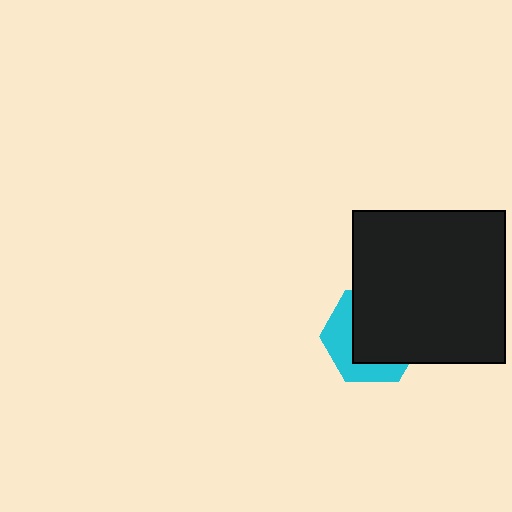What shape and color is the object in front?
The object in front is a black square.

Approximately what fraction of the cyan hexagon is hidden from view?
Roughly 63% of the cyan hexagon is hidden behind the black square.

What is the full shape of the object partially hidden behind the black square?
The partially hidden object is a cyan hexagon.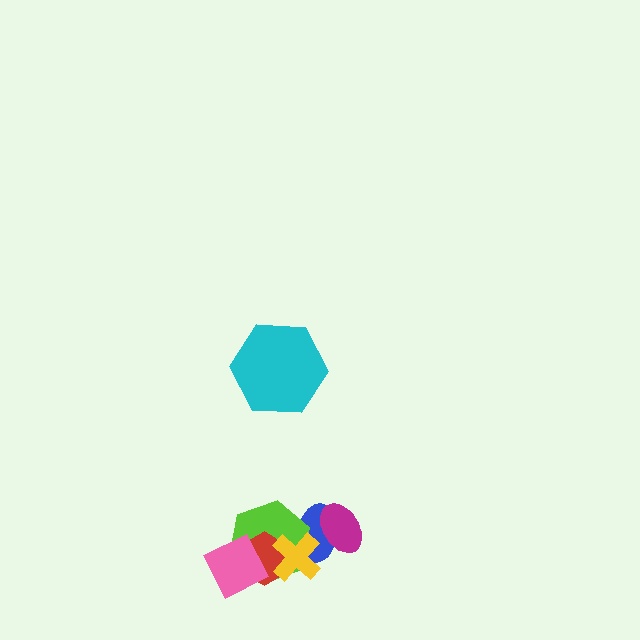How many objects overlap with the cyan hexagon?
0 objects overlap with the cyan hexagon.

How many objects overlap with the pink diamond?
2 objects overlap with the pink diamond.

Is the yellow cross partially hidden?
No, no other shape covers it.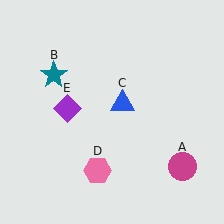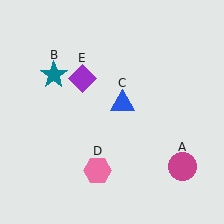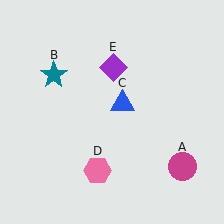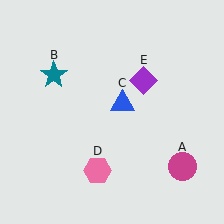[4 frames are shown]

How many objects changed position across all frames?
1 object changed position: purple diamond (object E).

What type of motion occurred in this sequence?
The purple diamond (object E) rotated clockwise around the center of the scene.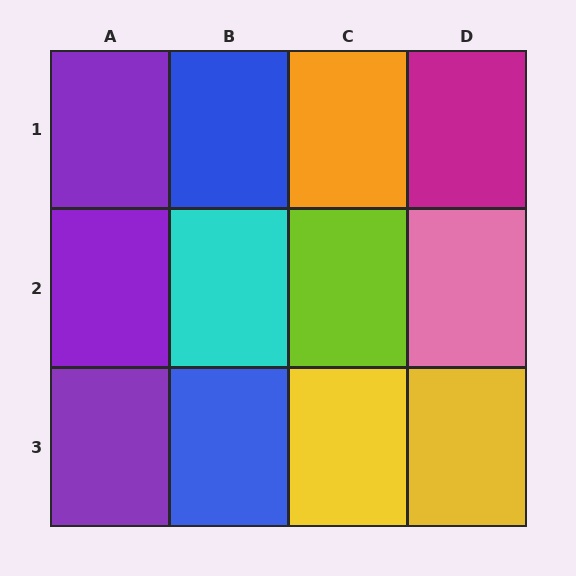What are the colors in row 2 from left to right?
Purple, cyan, lime, pink.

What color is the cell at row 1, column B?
Blue.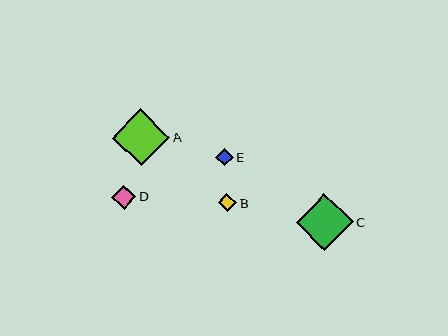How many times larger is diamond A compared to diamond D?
Diamond A is approximately 2.4 times the size of diamond D.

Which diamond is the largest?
Diamond A is the largest with a size of approximately 57 pixels.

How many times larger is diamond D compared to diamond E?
Diamond D is approximately 1.4 times the size of diamond E.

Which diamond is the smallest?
Diamond E is the smallest with a size of approximately 18 pixels.